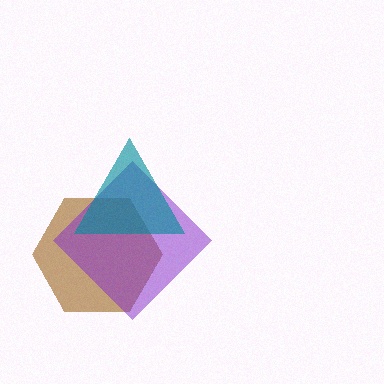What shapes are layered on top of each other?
The layered shapes are: a brown hexagon, a purple diamond, a teal triangle.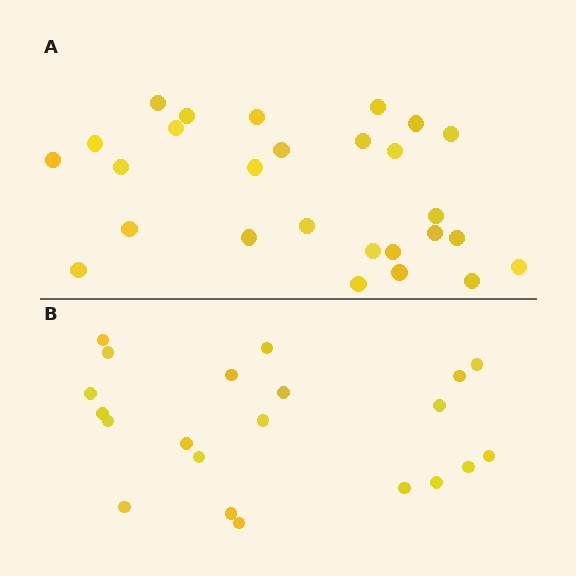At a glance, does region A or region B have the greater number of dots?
Region A (the top region) has more dots.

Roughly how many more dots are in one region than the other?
Region A has about 6 more dots than region B.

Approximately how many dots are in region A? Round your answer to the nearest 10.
About 30 dots. (The exact count is 27, which rounds to 30.)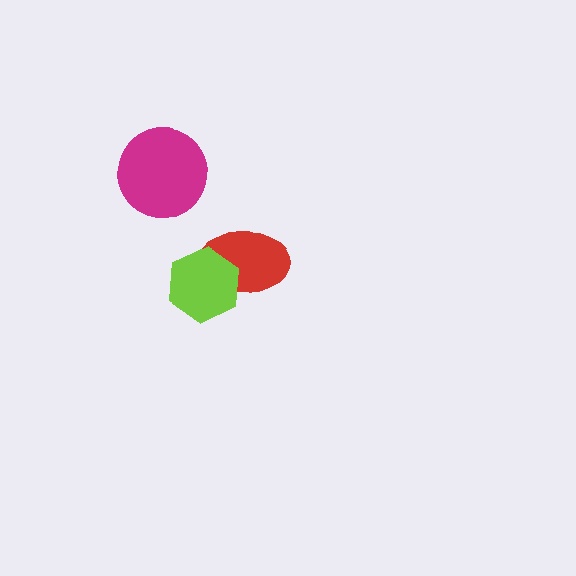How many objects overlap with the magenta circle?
0 objects overlap with the magenta circle.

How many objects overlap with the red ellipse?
1 object overlaps with the red ellipse.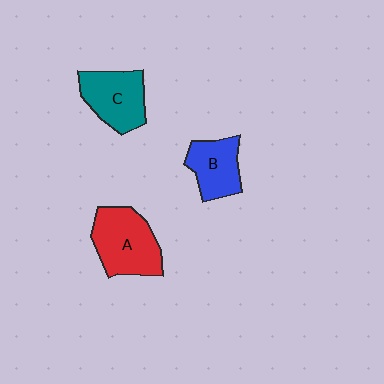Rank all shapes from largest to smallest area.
From largest to smallest: A (red), C (teal), B (blue).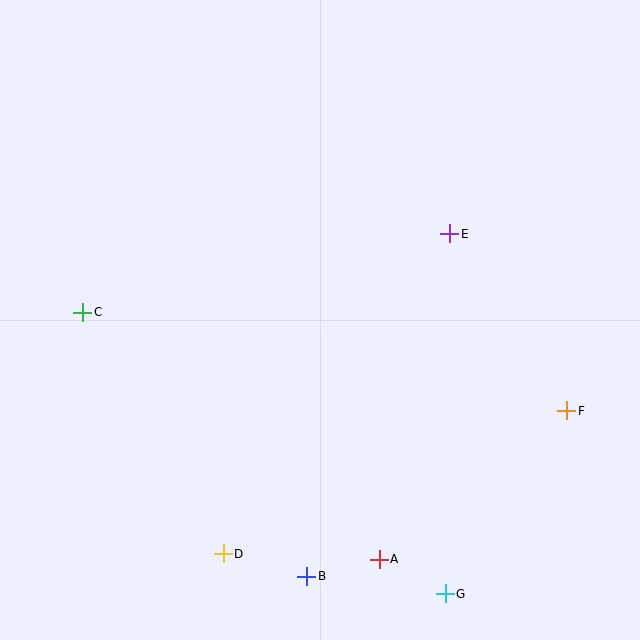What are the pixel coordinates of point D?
Point D is at (223, 554).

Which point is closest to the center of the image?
Point E at (450, 234) is closest to the center.